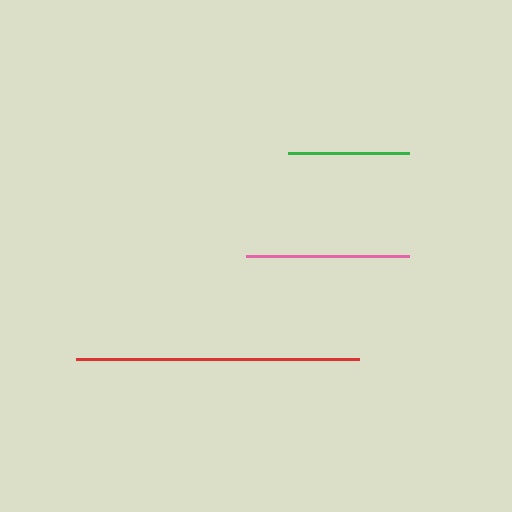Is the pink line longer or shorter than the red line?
The red line is longer than the pink line.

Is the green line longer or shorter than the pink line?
The pink line is longer than the green line.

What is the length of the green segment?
The green segment is approximately 121 pixels long.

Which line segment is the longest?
The red line is the longest at approximately 282 pixels.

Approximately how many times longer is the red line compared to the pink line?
The red line is approximately 1.7 times the length of the pink line.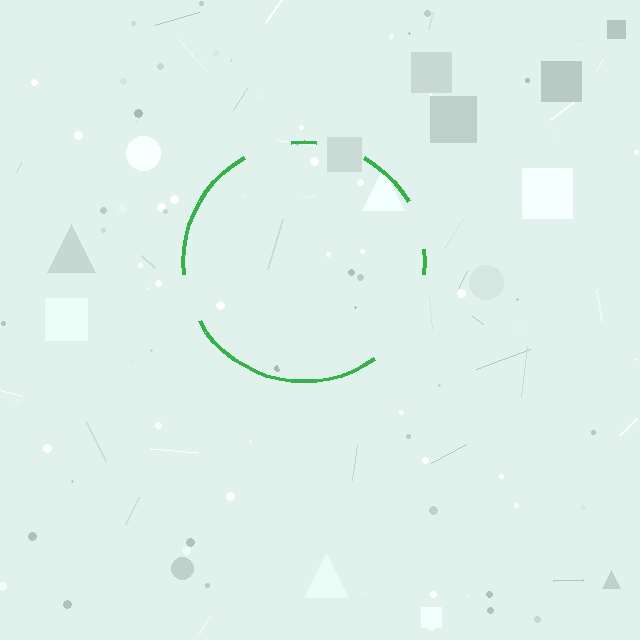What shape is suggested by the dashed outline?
The dashed outline suggests a circle.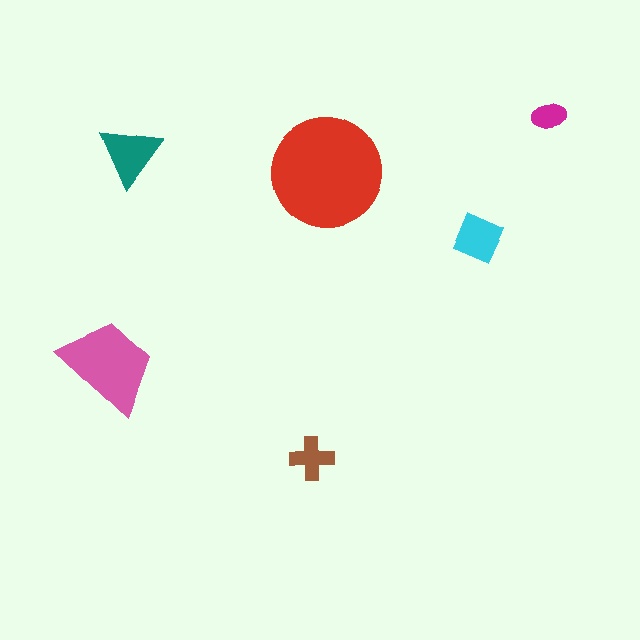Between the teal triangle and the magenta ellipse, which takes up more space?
The teal triangle.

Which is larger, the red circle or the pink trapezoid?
The red circle.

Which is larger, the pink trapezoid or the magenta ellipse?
The pink trapezoid.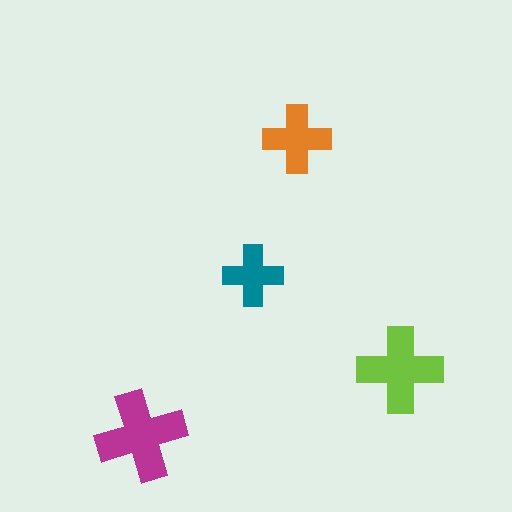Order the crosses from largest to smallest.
the magenta one, the lime one, the orange one, the teal one.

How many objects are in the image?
There are 4 objects in the image.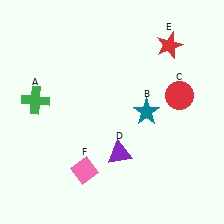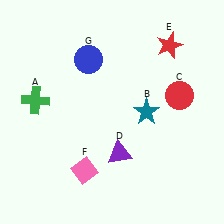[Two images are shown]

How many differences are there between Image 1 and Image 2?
There is 1 difference between the two images.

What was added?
A blue circle (G) was added in Image 2.